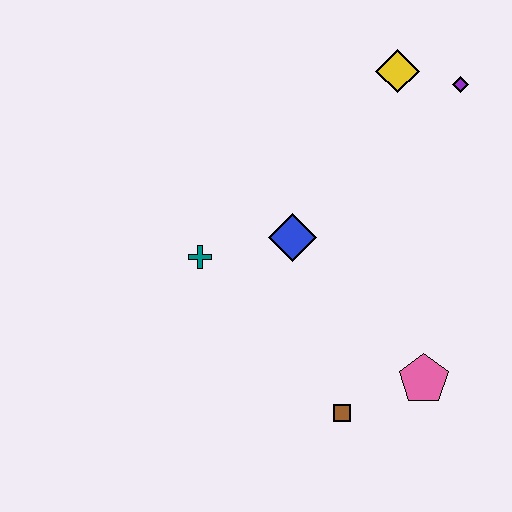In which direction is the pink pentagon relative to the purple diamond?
The pink pentagon is below the purple diamond.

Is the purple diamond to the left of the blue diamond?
No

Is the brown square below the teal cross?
Yes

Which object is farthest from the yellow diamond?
The brown square is farthest from the yellow diamond.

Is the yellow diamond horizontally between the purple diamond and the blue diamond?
Yes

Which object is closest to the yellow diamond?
The purple diamond is closest to the yellow diamond.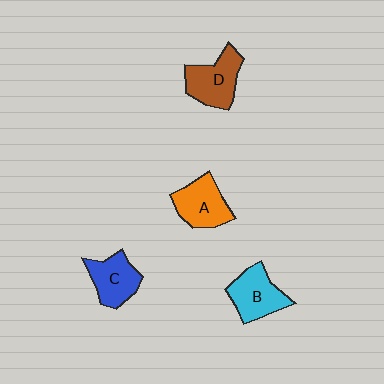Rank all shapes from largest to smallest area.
From largest to smallest: D (brown), B (cyan), A (orange), C (blue).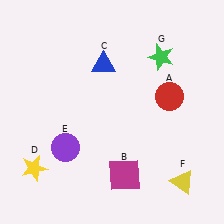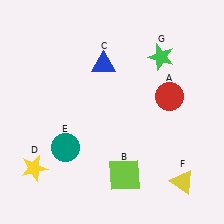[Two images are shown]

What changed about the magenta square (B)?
In Image 1, B is magenta. In Image 2, it changed to lime.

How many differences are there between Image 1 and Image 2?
There are 2 differences between the two images.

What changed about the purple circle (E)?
In Image 1, E is purple. In Image 2, it changed to teal.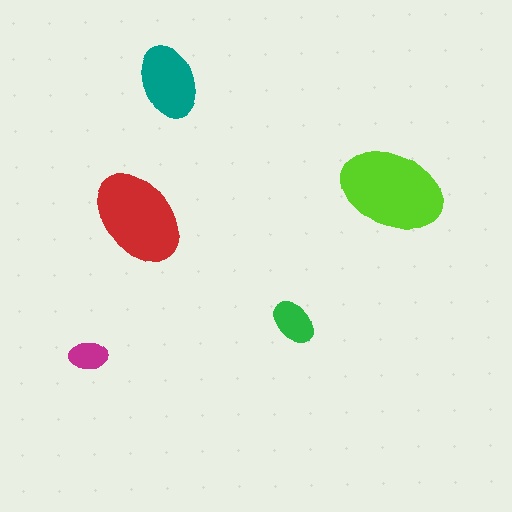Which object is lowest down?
The magenta ellipse is bottommost.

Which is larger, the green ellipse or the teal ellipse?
The teal one.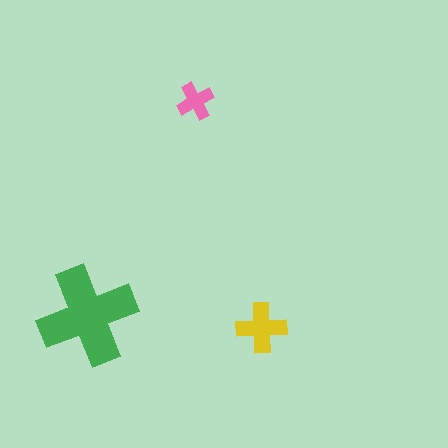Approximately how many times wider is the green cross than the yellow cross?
About 2 times wider.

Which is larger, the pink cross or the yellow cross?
The yellow one.